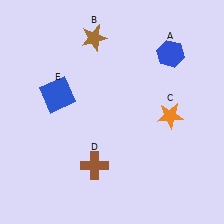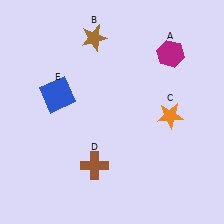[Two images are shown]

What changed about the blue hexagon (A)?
In Image 1, A is blue. In Image 2, it changed to magenta.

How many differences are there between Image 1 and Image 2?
There is 1 difference between the two images.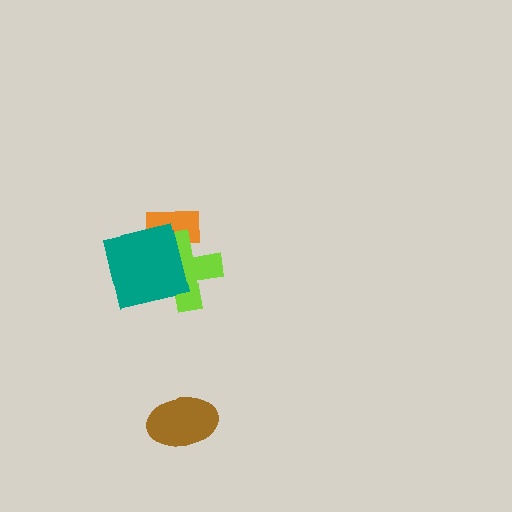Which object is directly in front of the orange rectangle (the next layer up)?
The lime cross is directly in front of the orange rectangle.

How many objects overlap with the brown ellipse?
0 objects overlap with the brown ellipse.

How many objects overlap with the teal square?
2 objects overlap with the teal square.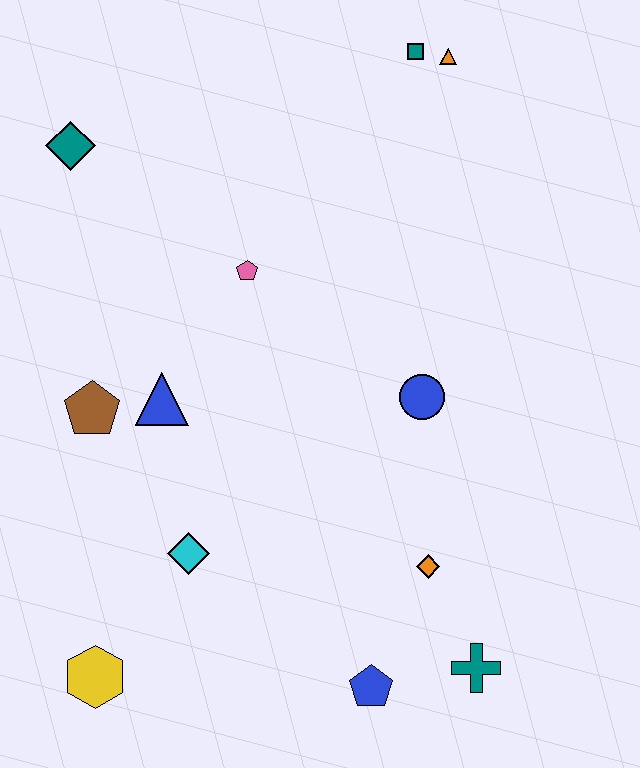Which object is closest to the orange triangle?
The teal square is closest to the orange triangle.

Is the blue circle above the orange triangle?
No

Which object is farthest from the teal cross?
The teal diamond is farthest from the teal cross.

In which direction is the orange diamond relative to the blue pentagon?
The orange diamond is above the blue pentagon.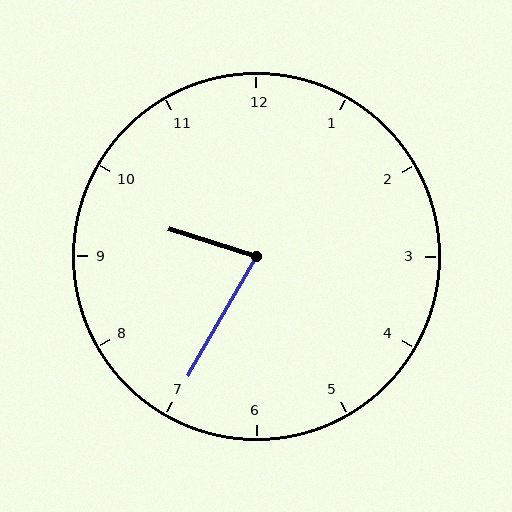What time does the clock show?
9:35.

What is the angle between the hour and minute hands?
Approximately 78 degrees.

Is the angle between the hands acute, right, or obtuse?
It is acute.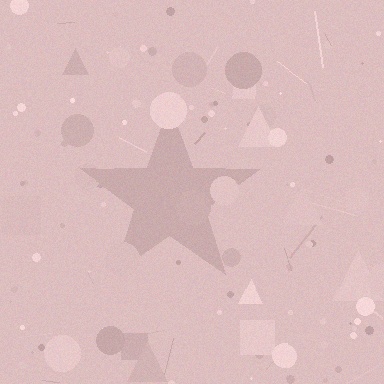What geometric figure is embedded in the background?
A star is embedded in the background.